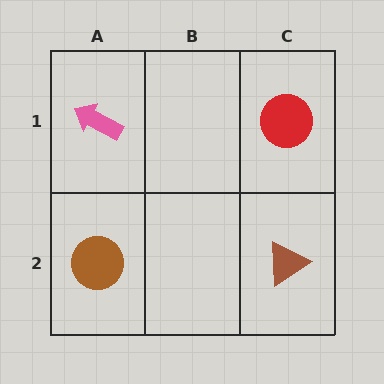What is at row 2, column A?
A brown circle.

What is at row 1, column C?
A red circle.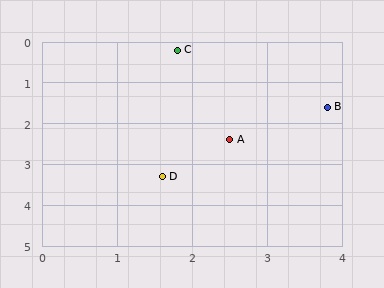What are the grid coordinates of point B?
Point B is at approximately (3.8, 1.6).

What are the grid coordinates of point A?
Point A is at approximately (2.5, 2.4).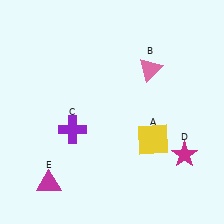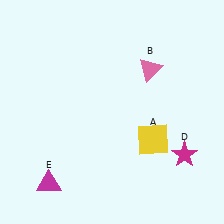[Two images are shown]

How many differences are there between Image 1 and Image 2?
There is 1 difference between the two images.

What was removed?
The purple cross (C) was removed in Image 2.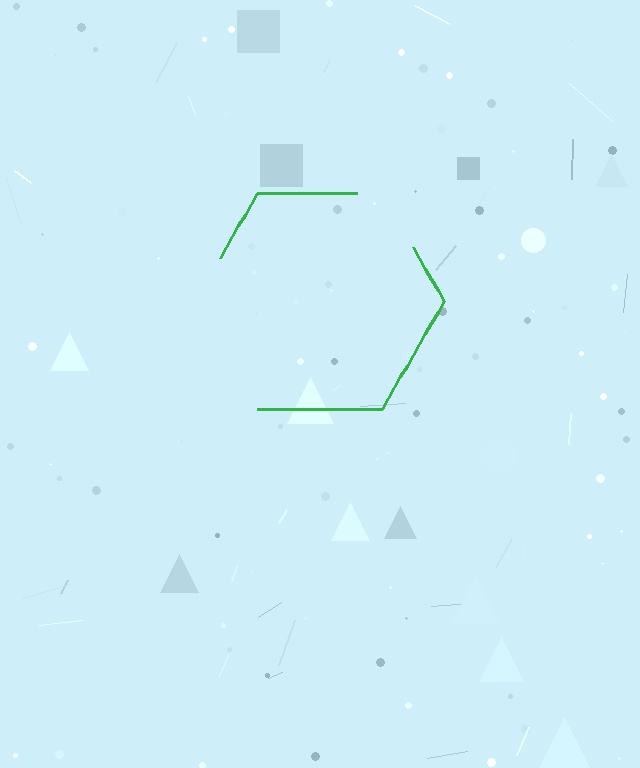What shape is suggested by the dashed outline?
The dashed outline suggests a hexagon.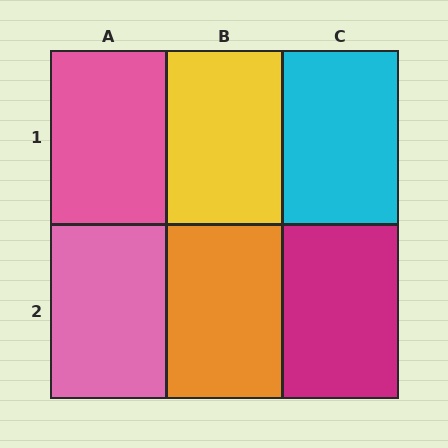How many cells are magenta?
1 cell is magenta.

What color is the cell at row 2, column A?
Pink.